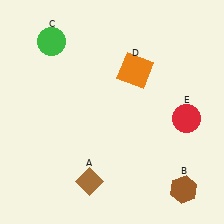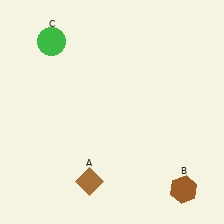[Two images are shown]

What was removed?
The red circle (E), the orange square (D) were removed in Image 2.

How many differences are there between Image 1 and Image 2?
There are 2 differences between the two images.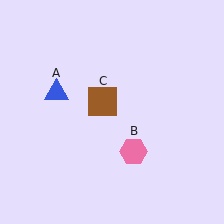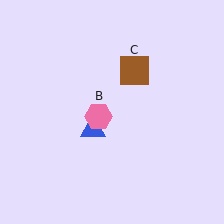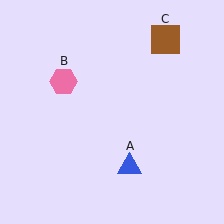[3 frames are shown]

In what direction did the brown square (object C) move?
The brown square (object C) moved up and to the right.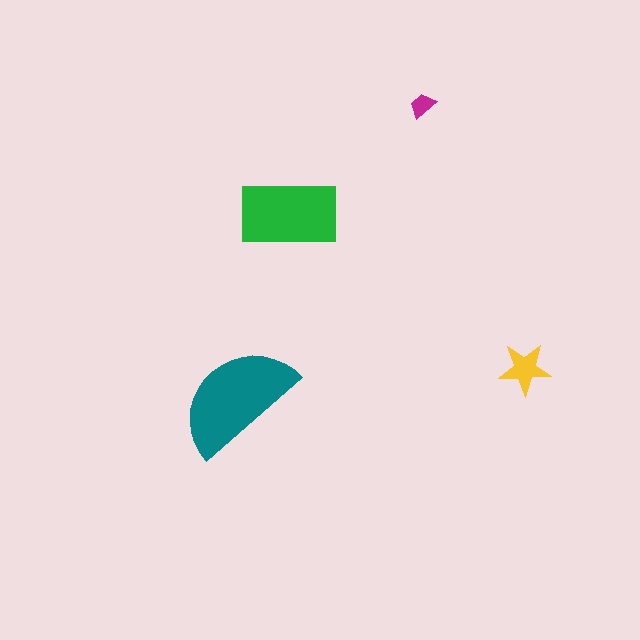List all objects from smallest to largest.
The magenta trapezoid, the yellow star, the green rectangle, the teal semicircle.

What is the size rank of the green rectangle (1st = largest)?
2nd.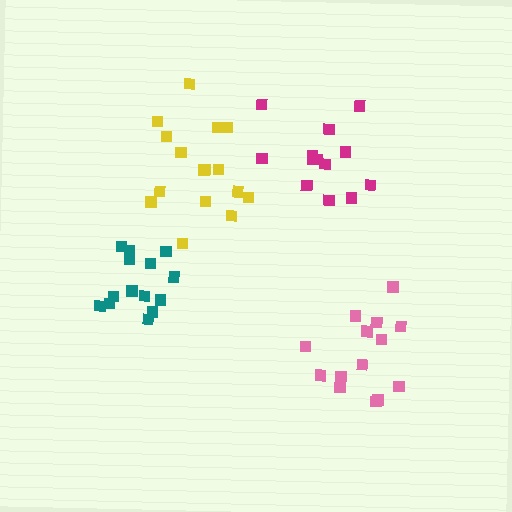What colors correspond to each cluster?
The clusters are colored: pink, magenta, teal, yellow.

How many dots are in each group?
Group 1: 14 dots, Group 2: 14 dots, Group 3: 14 dots, Group 4: 16 dots (58 total).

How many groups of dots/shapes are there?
There are 4 groups.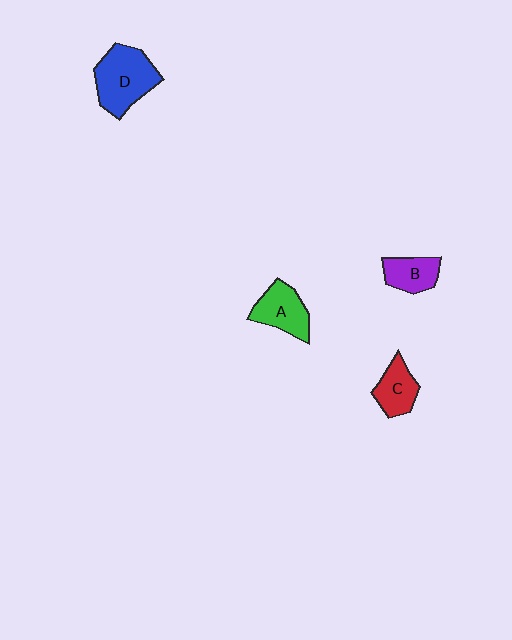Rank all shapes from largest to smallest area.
From largest to smallest: D (blue), A (green), C (red), B (purple).